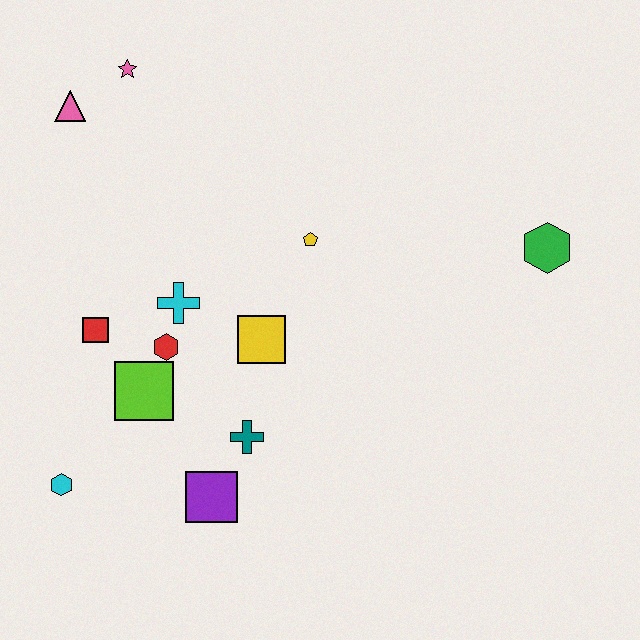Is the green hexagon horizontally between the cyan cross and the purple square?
No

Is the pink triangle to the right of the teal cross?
No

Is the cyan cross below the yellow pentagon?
Yes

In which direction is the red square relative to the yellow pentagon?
The red square is to the left of the yellow pentagon.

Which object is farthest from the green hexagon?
The cyan hexagon is farthest from the green hexagon.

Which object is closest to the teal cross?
The purple square is closest to the teal cross.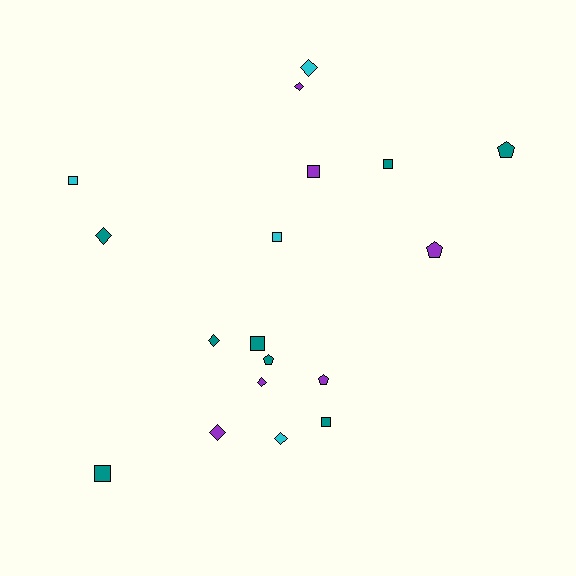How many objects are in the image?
There are 18 objects.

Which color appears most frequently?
Teal, with 8 objects.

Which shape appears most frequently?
Diamond, with 7 objects.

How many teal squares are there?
There are 4 teal squares.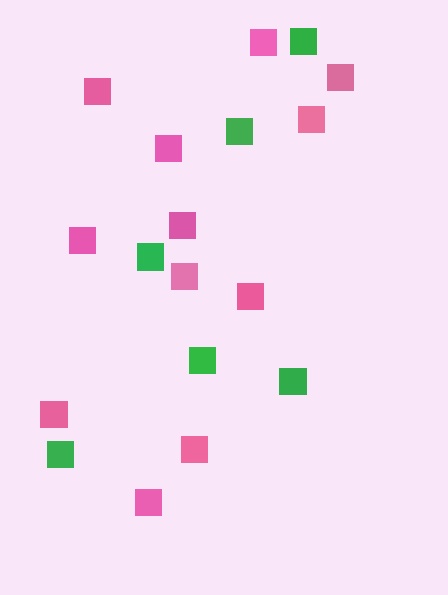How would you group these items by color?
There are 2 groups: one group of green squares (6) and one group of pink squares (12).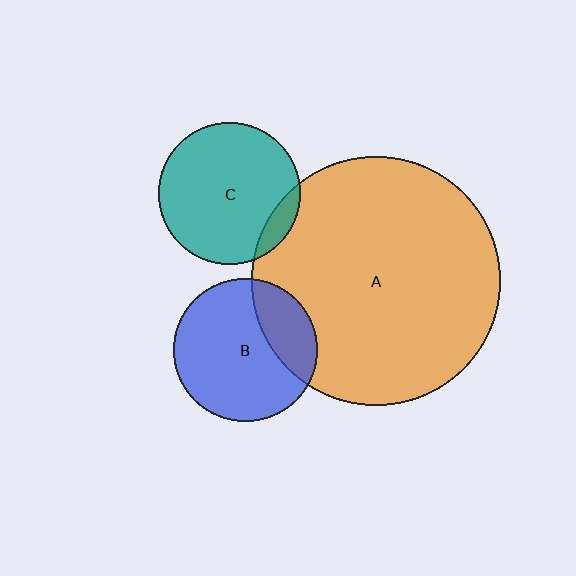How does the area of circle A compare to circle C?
Approximately 3.1 times.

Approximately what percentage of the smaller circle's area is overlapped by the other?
Approximately 25%.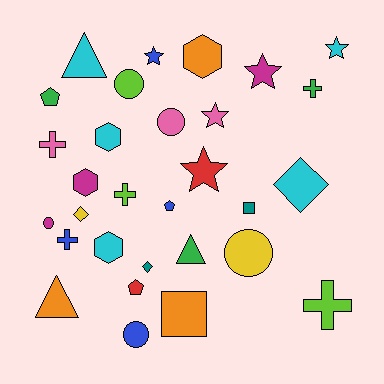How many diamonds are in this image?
There are 3 diamonds.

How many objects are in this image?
There are 30 objects.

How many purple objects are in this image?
There are no purple objects.